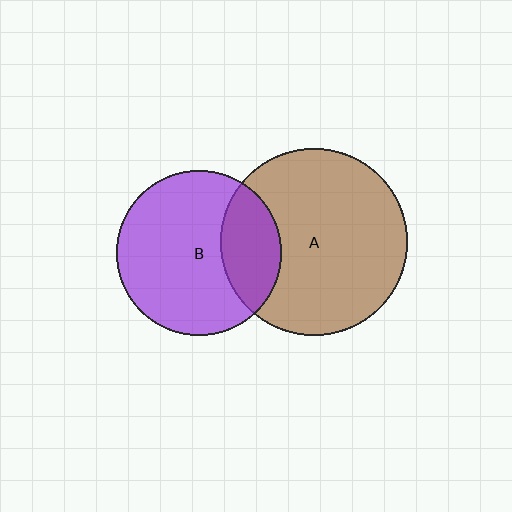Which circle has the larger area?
Circle A (brown).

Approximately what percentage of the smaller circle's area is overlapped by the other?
Approximately 25%.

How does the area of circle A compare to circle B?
Approximately 1.3 times.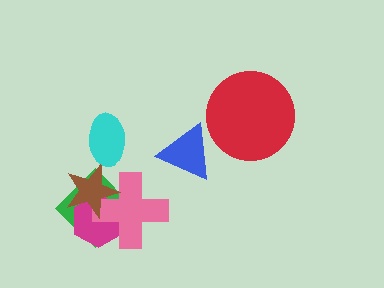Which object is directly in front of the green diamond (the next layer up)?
The magenta hexagon is directly in front of the green diamond.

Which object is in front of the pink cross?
The brown star is in front of the pink cross.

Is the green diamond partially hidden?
Yes, it is partially covered by another shape.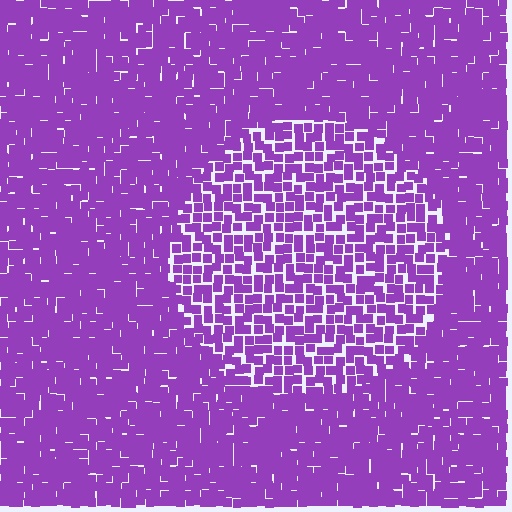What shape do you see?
I see a circle.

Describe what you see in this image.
The image contains small purple elements arranged at two different densities. A circle-shaped region is visible where the elements are less densely packed than the surrounding area.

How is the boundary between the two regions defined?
The boundary is defined by a change in element density (approximately 1.6x ratio). All elements are the same color, size, and shape.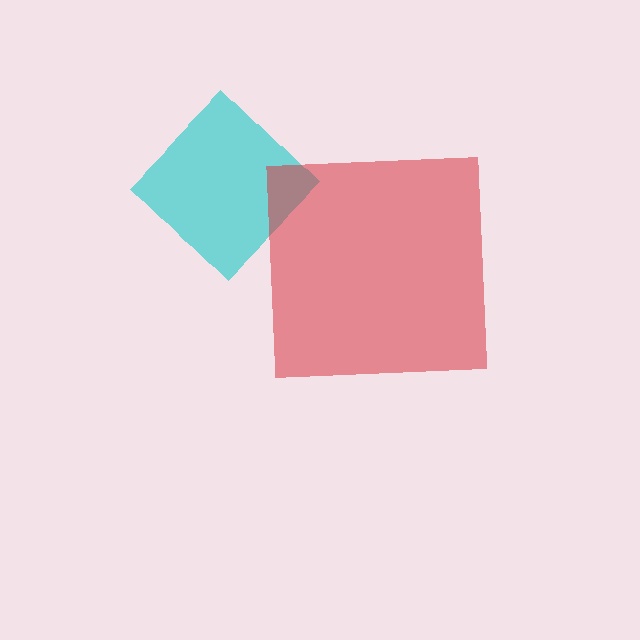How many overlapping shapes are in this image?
There are 2 overlapping shapes in the image.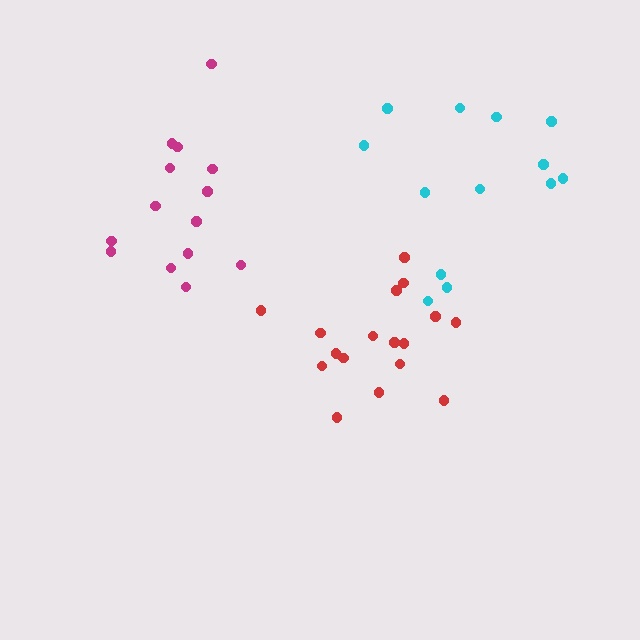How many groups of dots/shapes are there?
There are 3 groups.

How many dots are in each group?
Group 1: 17 dots, Group 2: 14 dots, Group 3: 13 dots (44 total).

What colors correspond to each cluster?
The clusters are colored: red, magenta, cyan.